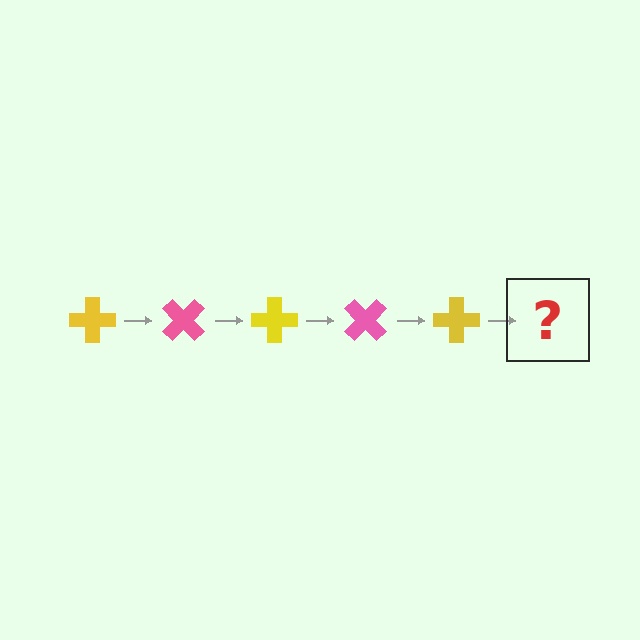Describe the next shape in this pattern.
It should be a pink cross, rotated 225 degrees from the start.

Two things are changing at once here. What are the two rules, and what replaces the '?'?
The two rules are that it rotates 45 degrees each step and the color cycles through yellow and pink. The '?' should be a pink cross, rotated 225 degrees from the start.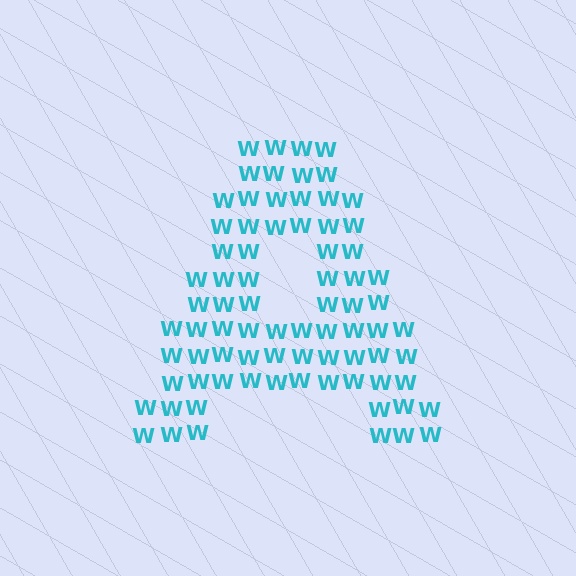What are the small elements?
The small elements are letter W's.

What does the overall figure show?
The overall figure shows the letter A.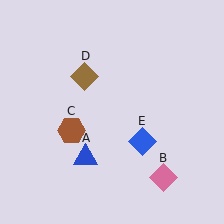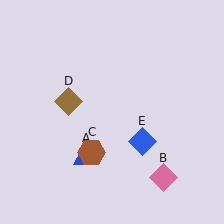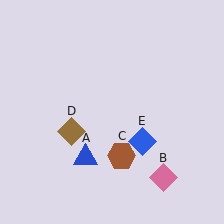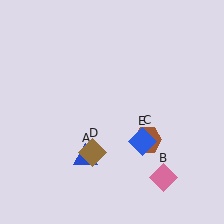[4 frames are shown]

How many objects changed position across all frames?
2 objects changed position: brown hexagon (object C), brown diamond (object D).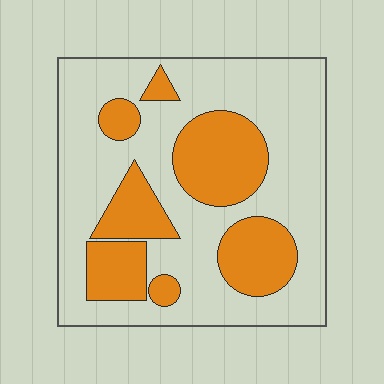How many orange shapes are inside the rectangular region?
7.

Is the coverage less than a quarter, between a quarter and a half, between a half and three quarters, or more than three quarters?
Between a quarter and a half.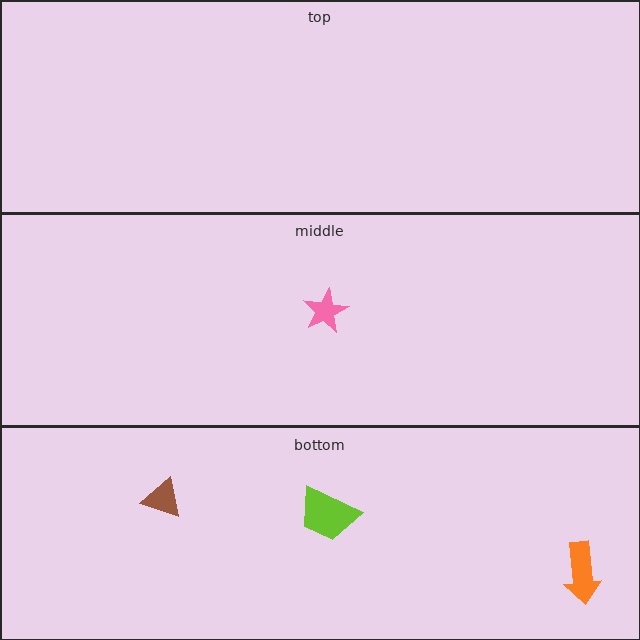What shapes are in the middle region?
The pink star.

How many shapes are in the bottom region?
3.